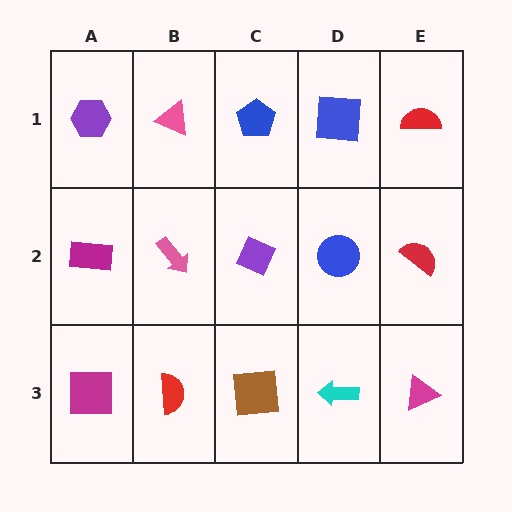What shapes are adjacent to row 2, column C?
A blue pentagon (row 1, column C), a brown square (row 3, column C), a pink arrow (row 2, column B), a blue circle (row 2, column D).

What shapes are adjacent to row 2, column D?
A blue square (row 1, column D), a cyan arrow (row 3, column D), a purple diamond (row 2, column C), a red semicircle (row 2, column E).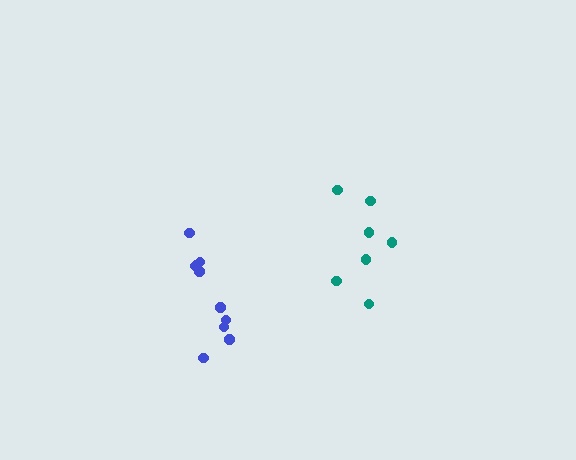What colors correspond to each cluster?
The clusters are colored: blue, teal.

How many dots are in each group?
Group 1: 10 dots, Group 2: 7 dots (17 total).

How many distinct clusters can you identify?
There are 2 distinct clusters.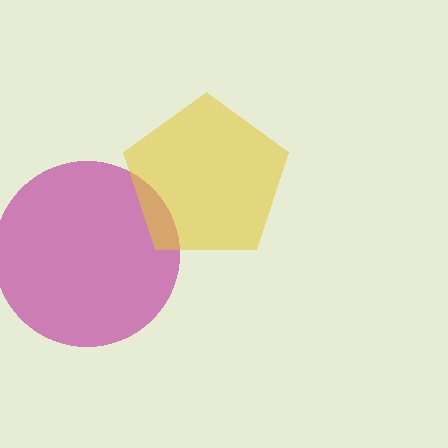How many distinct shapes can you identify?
There are 2 distinct shapes: a magenta circle, a yellow pentagon.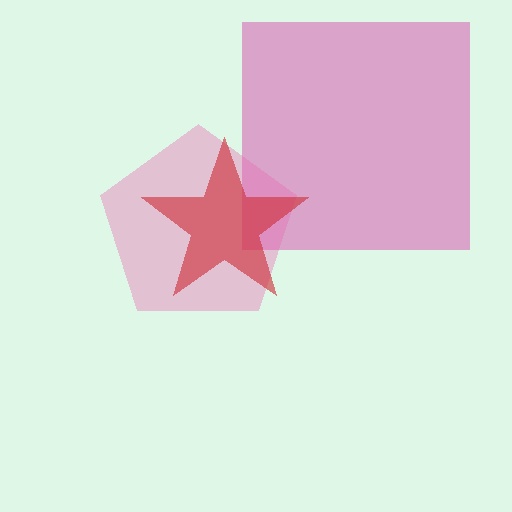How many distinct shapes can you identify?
There are 3 distinct shapes: a magenta square, a pink pentagon, a red star.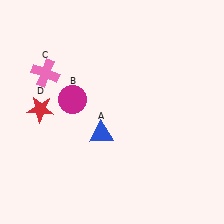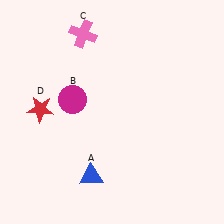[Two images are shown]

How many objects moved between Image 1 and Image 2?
2 objects moved between the two images.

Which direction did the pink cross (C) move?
The pink cross (C) moved up.